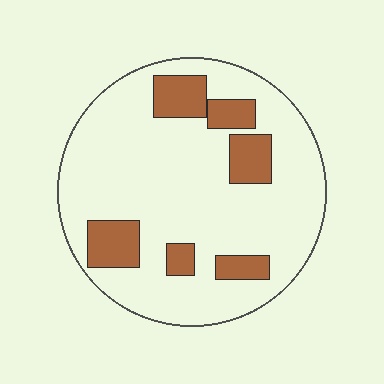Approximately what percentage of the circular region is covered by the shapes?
Approximately 20%.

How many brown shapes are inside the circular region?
6.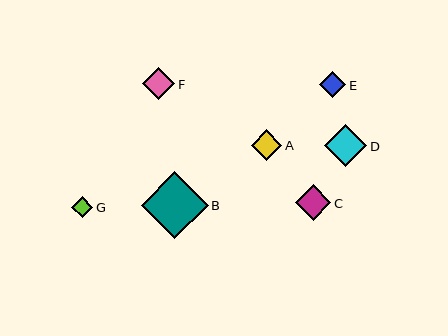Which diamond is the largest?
Diamond B is the largest with a size of approximately 67 pixels.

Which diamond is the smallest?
Diamond G is the smallest with a size of approximately 21 pixels.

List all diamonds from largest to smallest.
From largest to smallest: B, D, C, F, A, E, G.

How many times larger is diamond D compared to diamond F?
Diamond D is approximately 1.3 times the size of diamond F.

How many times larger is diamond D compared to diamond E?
Diamond D is approximately 1.7 times the size of diamond E.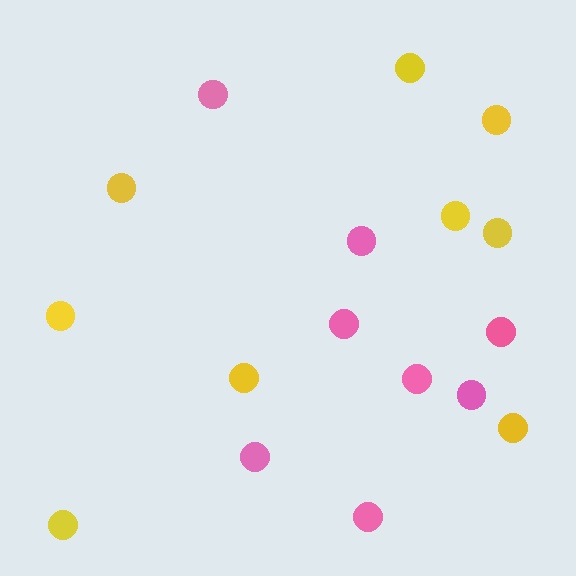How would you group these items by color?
There are 2 groups: one group of yellow circles (9) and one group of pink circles (8).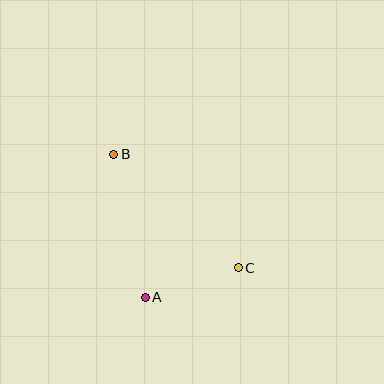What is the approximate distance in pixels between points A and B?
The distance between A and B is approximately 146 pixels.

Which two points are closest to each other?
Points A and C are closest to each other.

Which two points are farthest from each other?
Points B and C are farthest from each other.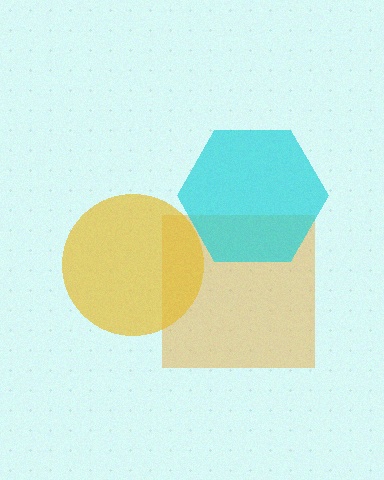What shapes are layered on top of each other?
The layered shapes are: an orange square, a yellow circle, a cyan hexagon.